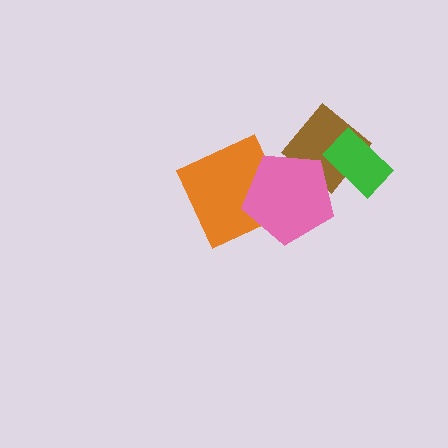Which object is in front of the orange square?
The pink pentagon is in front of the orange square.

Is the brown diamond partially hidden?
Yes, it is partially covered by another shape.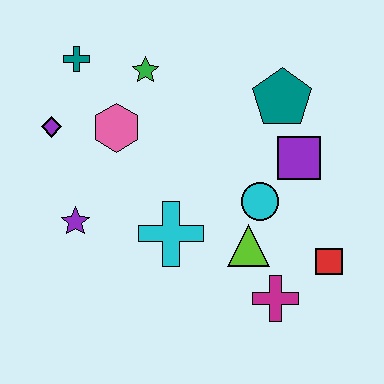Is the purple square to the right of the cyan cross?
Yes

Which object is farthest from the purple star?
The red square is farthest from the purple star.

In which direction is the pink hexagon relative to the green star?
The pink hexagon is below the green star.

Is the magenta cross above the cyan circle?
No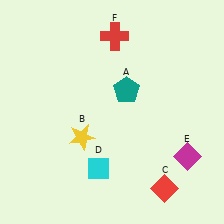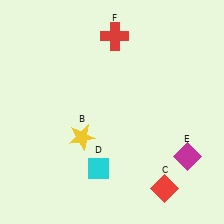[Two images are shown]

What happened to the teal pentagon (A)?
The teal pentagon (A) was removed in Image 2. It was in the top-right area of Image 1.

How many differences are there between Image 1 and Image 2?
There is 1 difference between the two images.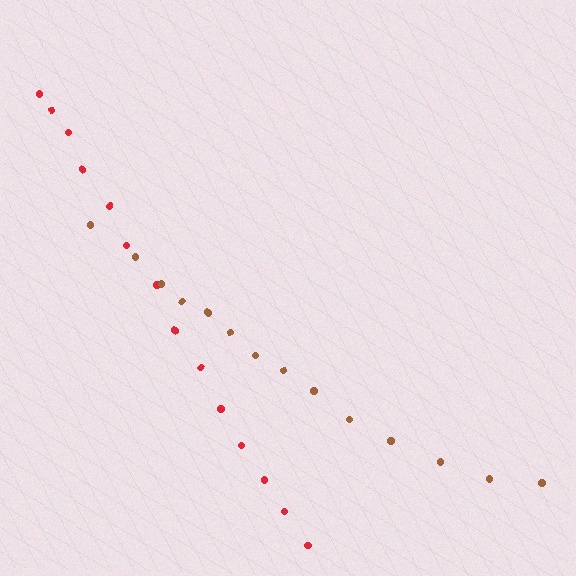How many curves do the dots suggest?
There are 2 distinct paths.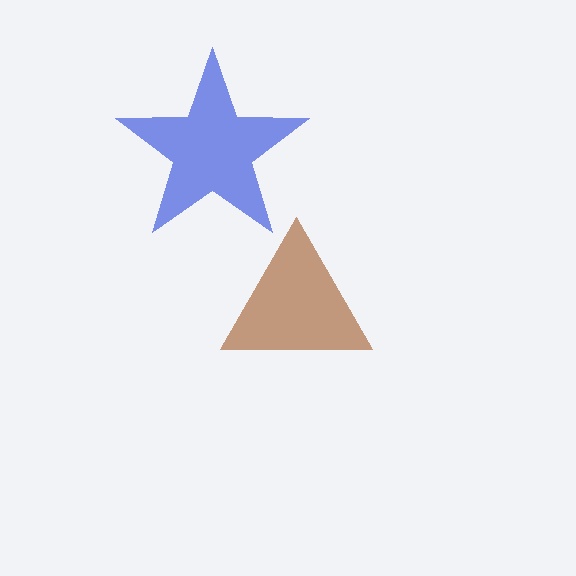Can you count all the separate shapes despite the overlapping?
Yes, there are 2 separate shapes.